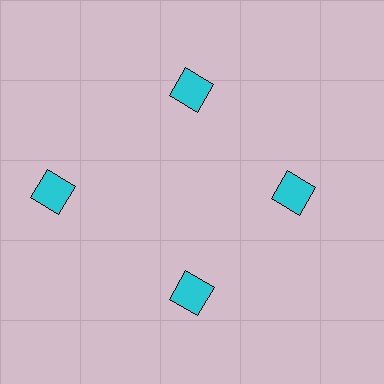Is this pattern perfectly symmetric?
No. The 4 cyan diamonds are arranged in a ring, but one element near the 9 o'clock position is pushed outward from the center, breaking the 4-fold rotational symmetry.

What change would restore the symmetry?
The symmetry would be restored by moving it inward, back onto the ring so that all 4 diamonds sit at equal angles and equal distance from the center.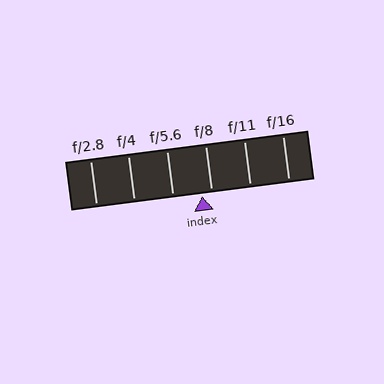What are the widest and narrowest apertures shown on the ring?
The widest aperture shown is f/2.8 and the narrowest is f/16.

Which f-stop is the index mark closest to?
The index mark is closest to f/8.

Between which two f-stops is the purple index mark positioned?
The index mark is between f/5.6 and f/8.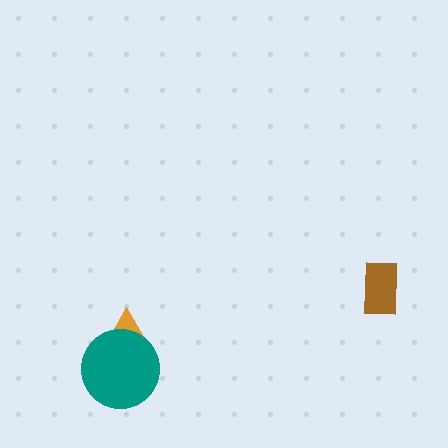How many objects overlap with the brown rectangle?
0 objects overlap with the brown rectangle.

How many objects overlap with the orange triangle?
1 object overlaps with the orange triangle.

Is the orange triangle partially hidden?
Yes, it is partially covered by another shape.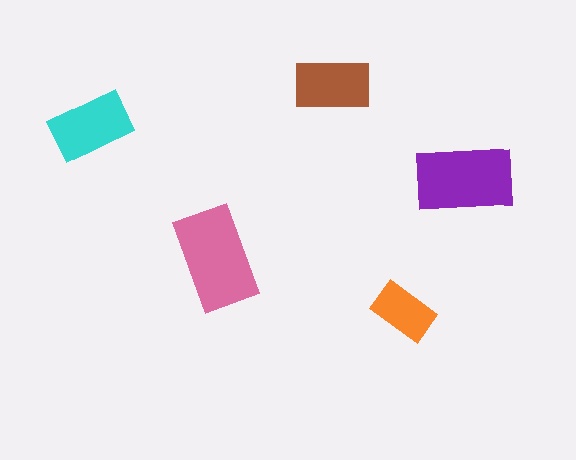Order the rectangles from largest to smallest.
the pink one, the purple one, the cyan one, the brown one, the orange one.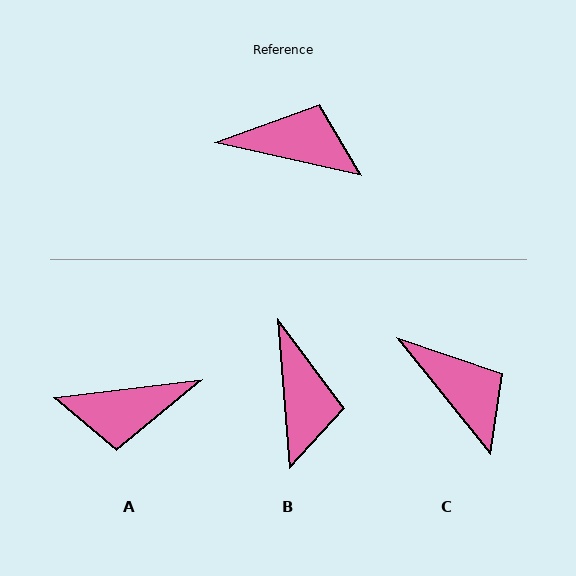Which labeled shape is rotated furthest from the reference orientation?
A, about 161 degrees away.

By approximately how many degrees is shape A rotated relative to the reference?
Approximately 161 degrees clockwise.